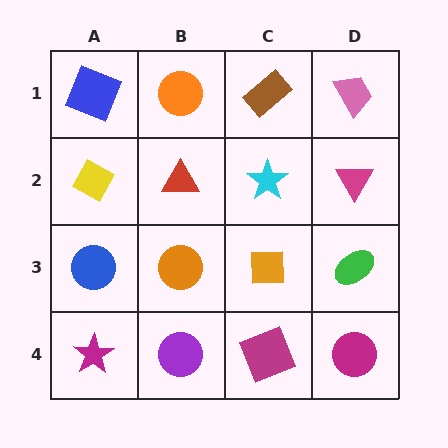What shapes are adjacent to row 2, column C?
A brown rectangle (row 1, column C), an orange square (row 3, column C), a red triangle (row 2, column B), a magenta triangle (row 2, column D).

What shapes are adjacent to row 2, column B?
An orange circle (row 1, column B), an orange circle (row 3, column B), a yellow diamond (row 2, column A), a cyan star (row 2, column C).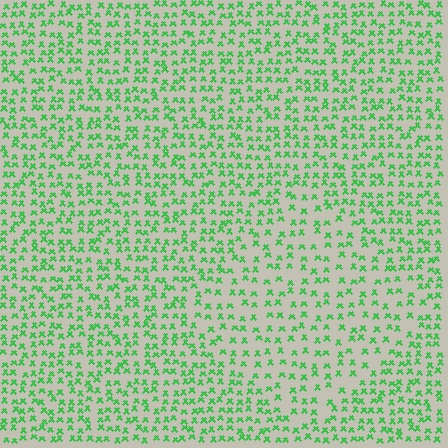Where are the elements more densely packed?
The elements are more densely packed outside the diamond boundary.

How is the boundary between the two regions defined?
The boundary is defined by a change in element density (approximately 1.6x ratio). All elements are the same color, size, and shape.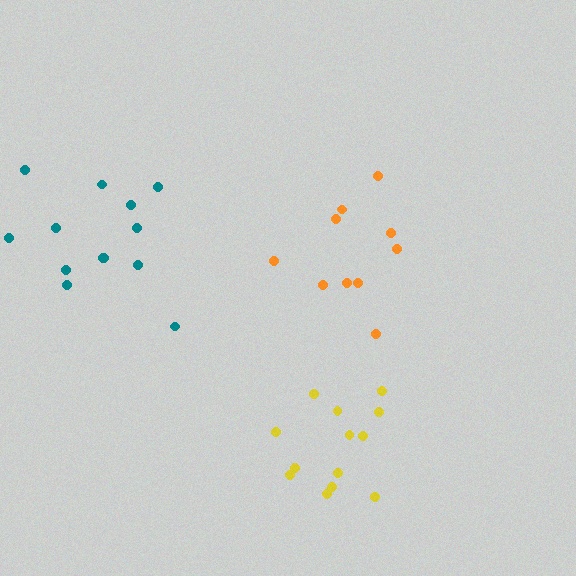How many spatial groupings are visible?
There are 3 spatial groupings.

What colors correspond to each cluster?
The clusters are colored: orange, teal, yellow.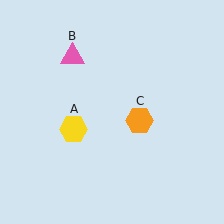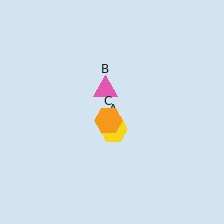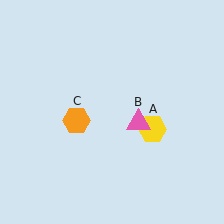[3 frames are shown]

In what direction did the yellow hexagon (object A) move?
The yellow hexagon (object A) moved right.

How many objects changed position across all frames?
3 objects changed position: yellow hexagon (object A), pink triangle (object B), orange hexagon (object C).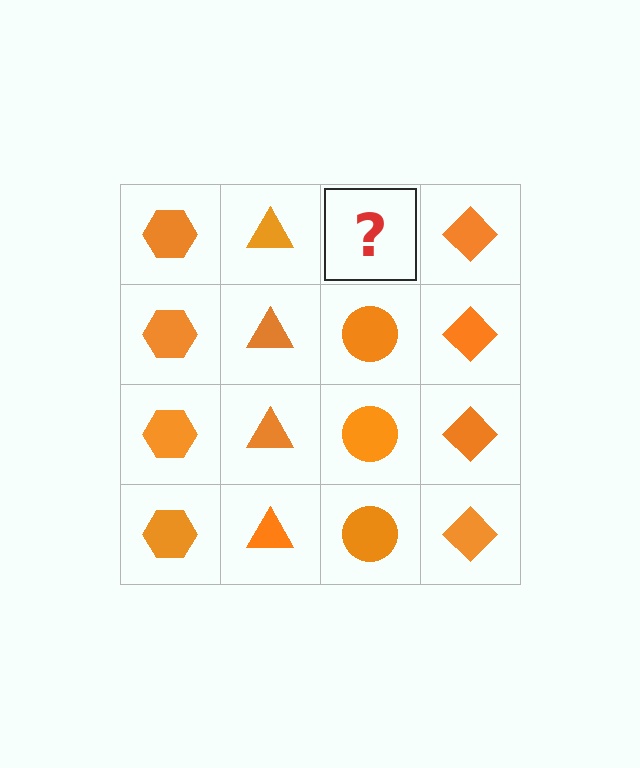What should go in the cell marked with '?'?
The missing cell should contain an orange circle.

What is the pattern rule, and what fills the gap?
The rule is that each column has a consistent shape. The gap should be filled with an orange circle.